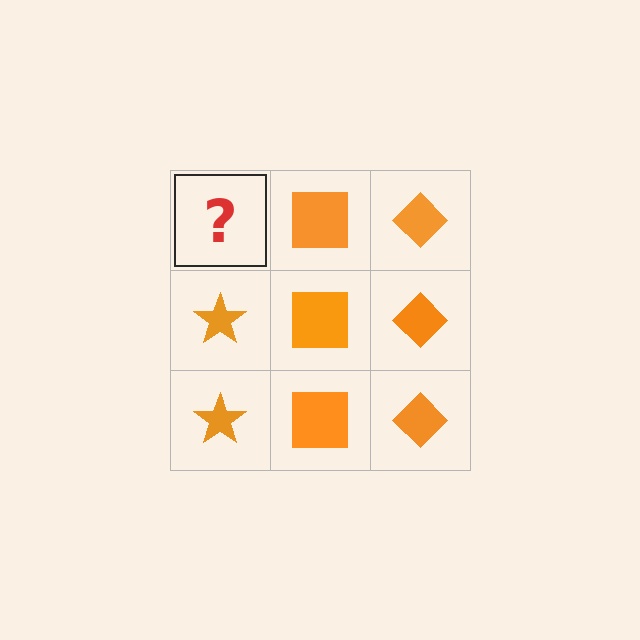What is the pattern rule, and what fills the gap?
The rule is that each column has a consistent shape. The gap should be filled with an orange star.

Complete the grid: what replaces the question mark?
The question mark should be replaced with an orange star.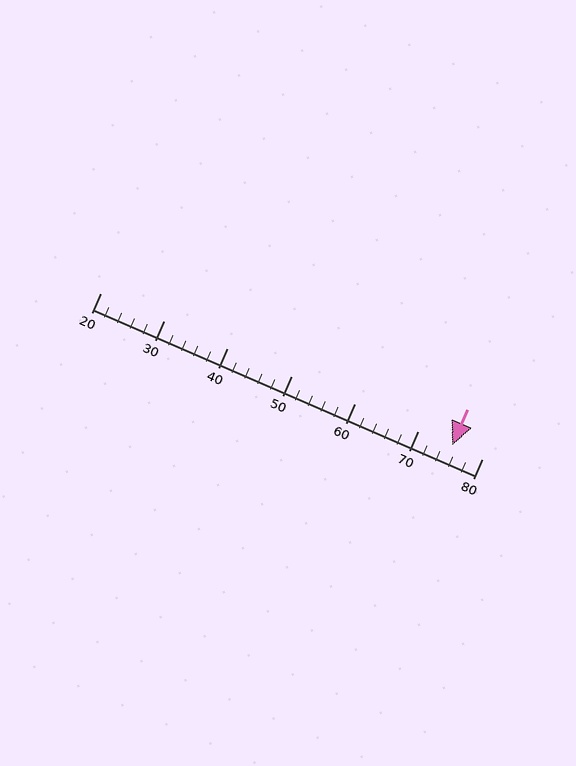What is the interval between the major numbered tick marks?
The major tick marks are spaced 10 units apart.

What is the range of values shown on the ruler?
The ruler shows values from 20 to 80.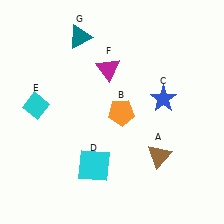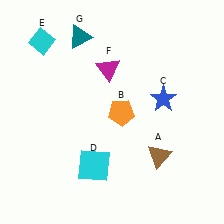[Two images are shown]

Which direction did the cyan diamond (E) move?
The cyan diamond (E) moved up.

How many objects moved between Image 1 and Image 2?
1 object moved between the two images.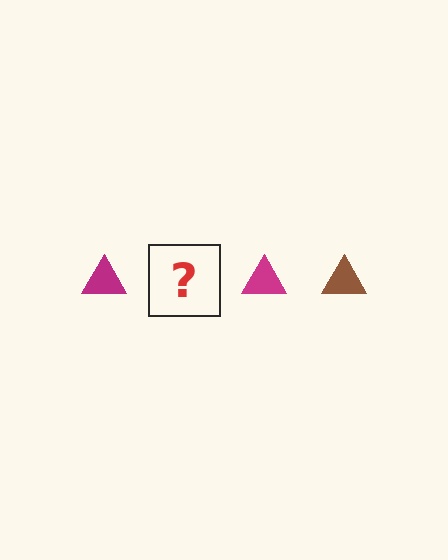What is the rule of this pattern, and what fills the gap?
The rule is that the pattern cycles through magenta, brown triangles. The gap should be filled with a brown triangle.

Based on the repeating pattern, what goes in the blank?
The blank should be a brown triangle.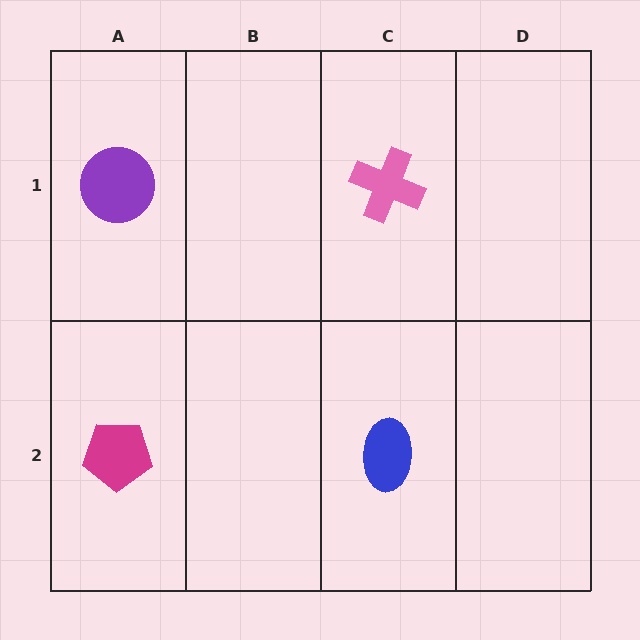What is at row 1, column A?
A purple circle.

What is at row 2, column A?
A magenta pentagon.